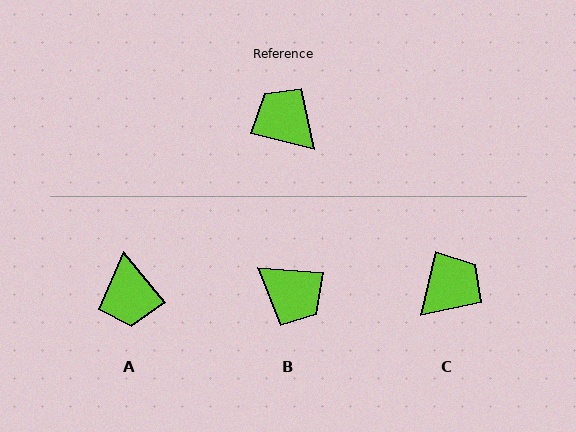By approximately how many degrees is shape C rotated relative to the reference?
Approximately 89 degrees clockwise.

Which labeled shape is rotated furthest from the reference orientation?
B, about 170 degrees away.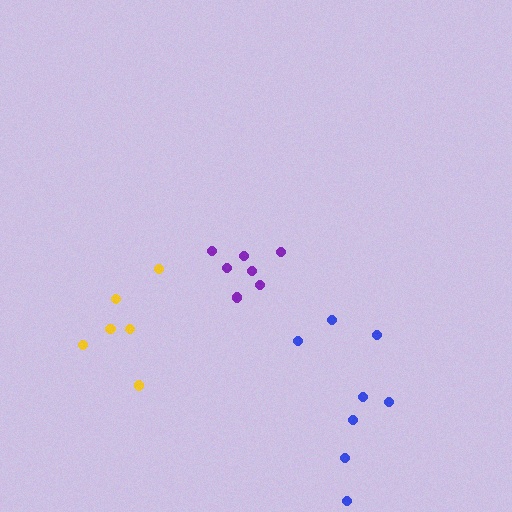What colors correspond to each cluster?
The clusters are colored: blue, purple, yellow.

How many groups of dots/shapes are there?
There are 3 groups.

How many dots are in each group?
Group 1: 8 dots, Group 2: 7 dots, Group 3: 6 dots (21 total).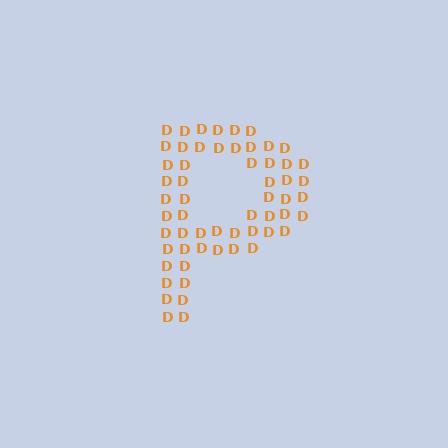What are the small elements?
The small elements are letter D's.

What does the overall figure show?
The overall figure shows the letter P.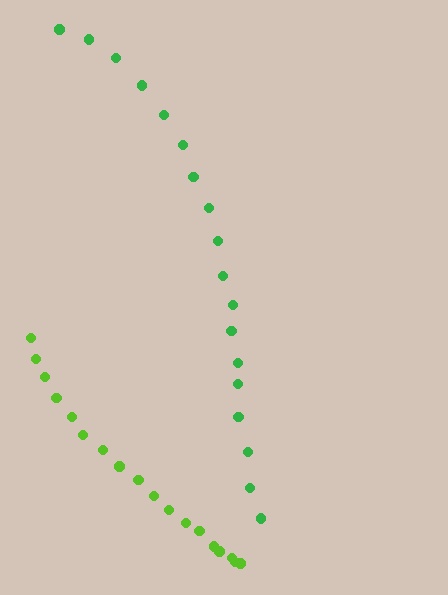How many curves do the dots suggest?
There are 2 distinct paths.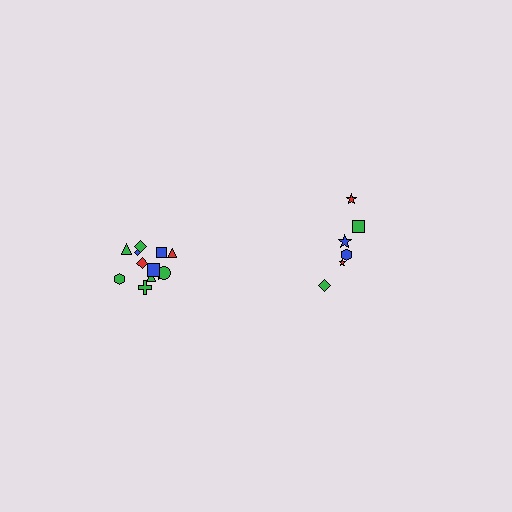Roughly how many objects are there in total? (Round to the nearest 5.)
Roughly 20 objects in total.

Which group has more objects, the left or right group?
The left group.